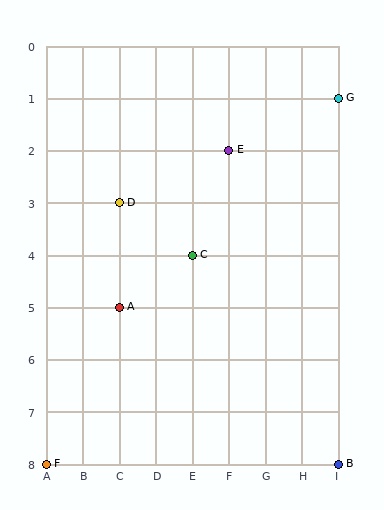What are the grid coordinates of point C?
Point C is at grid coordinates (E, 4).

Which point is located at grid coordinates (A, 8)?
Point F is at (A, 8).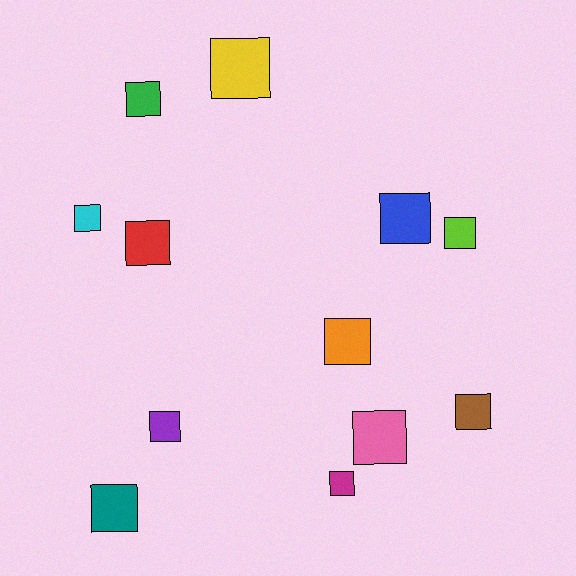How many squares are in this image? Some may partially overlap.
There are 12 squares.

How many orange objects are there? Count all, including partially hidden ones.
There is 1 orange object.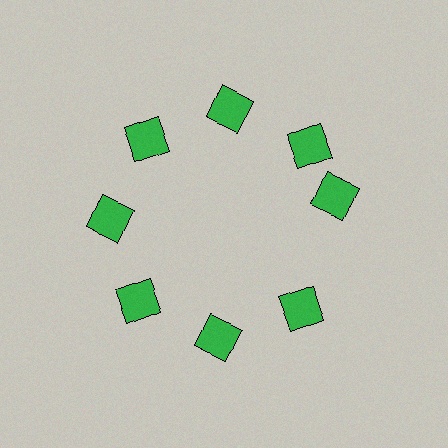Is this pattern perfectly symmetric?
No. The 8 green squares are arranged in a ring, but one element near the 3 o'clock position is rotated out of alignment along the ring, breaking the 8-fold rotational symmetry.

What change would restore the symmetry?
The symmetry would be restored by rotating it back into even spacing with its neighbors so that all 8 squares sit at equal angles and equal distance from the center.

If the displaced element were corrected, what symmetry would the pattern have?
It would have 8-fold rotational symmetry — the pattern would map onto itself every 45 degrees.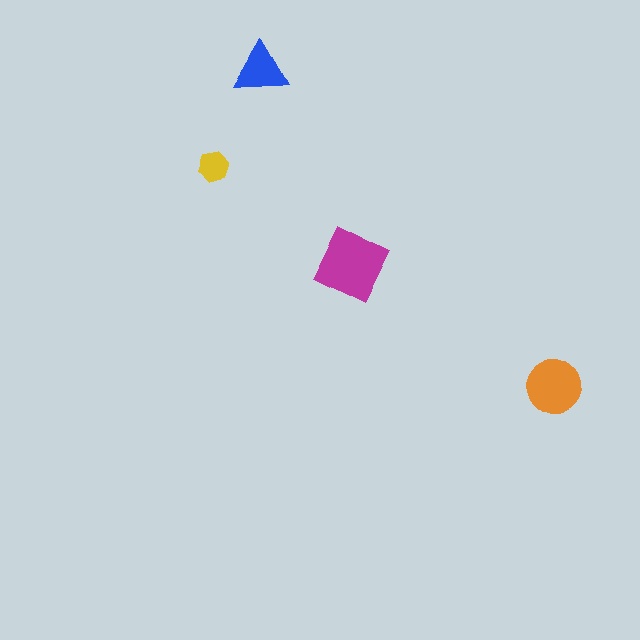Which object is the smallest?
The yellow hexagon.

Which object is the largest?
The magenta diamond.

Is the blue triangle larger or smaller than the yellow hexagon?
Larger.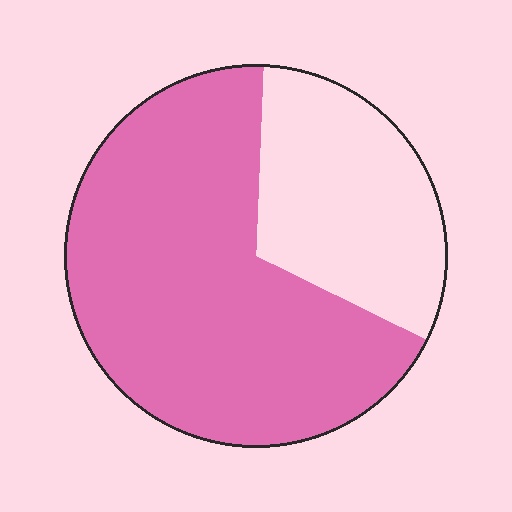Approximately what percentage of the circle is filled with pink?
Approximately 70%.